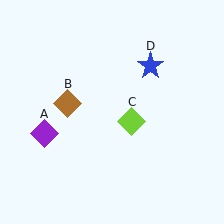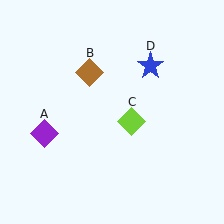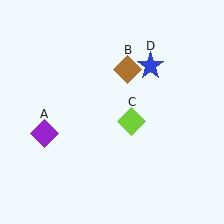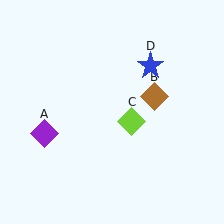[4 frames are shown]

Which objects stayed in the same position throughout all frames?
Purple diamond (object A) and lime diamond (object C) and blue star (object D) remained stationary.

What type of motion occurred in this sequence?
The brown diamond (object B) rotated clockwise around the center of the scene.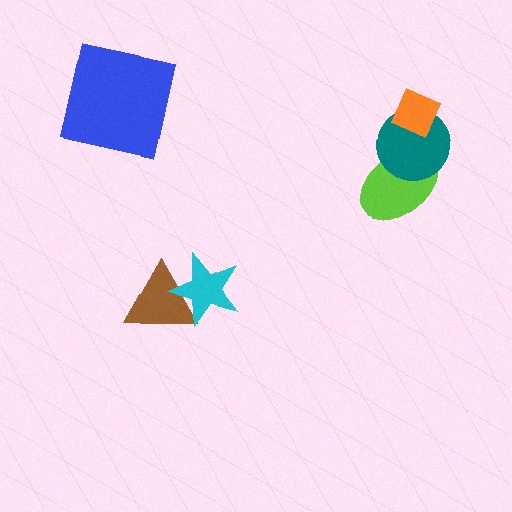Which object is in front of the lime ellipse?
The teal circle is in front of the lime ellipse.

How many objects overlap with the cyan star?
1 object overlaps with the cyan star.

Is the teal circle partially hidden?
Yes, it is partially covered by another shape.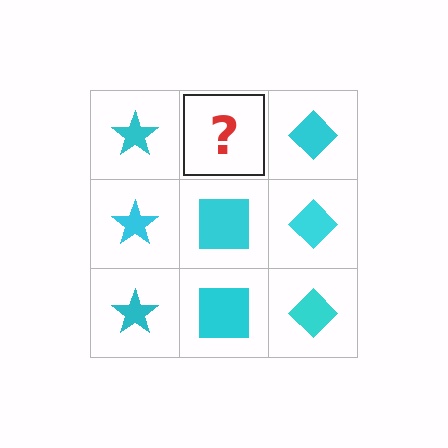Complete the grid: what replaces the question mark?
The question mark should be replaced with a cyan square.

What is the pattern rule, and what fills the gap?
The rule is that each column has a consistent shape. The gap should be filled with a cyan square.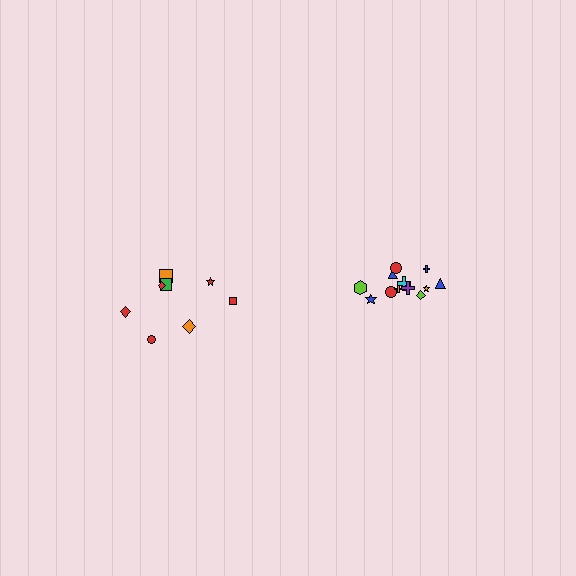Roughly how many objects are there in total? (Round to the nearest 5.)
Roughly 20 objects in total.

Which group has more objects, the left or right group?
The right group.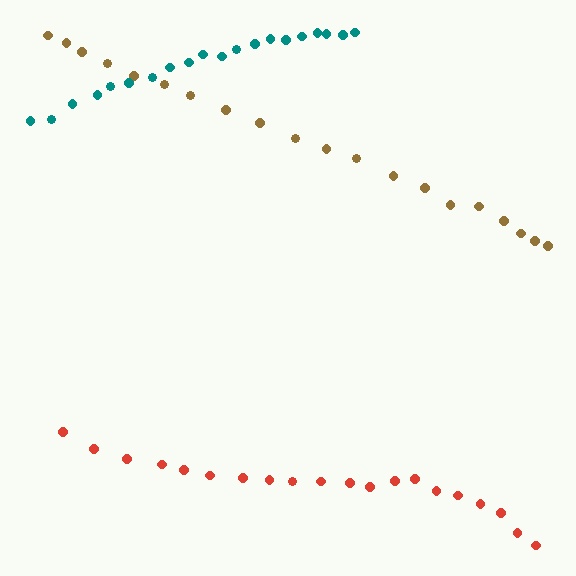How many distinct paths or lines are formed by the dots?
There are 3 distinct paths.